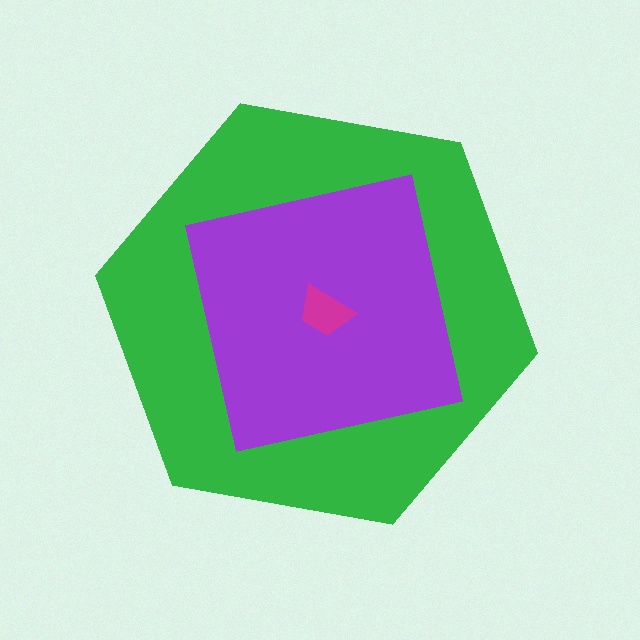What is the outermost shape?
The green hexagon.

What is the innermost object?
The magenta trapezoid.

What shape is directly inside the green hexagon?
The purple square.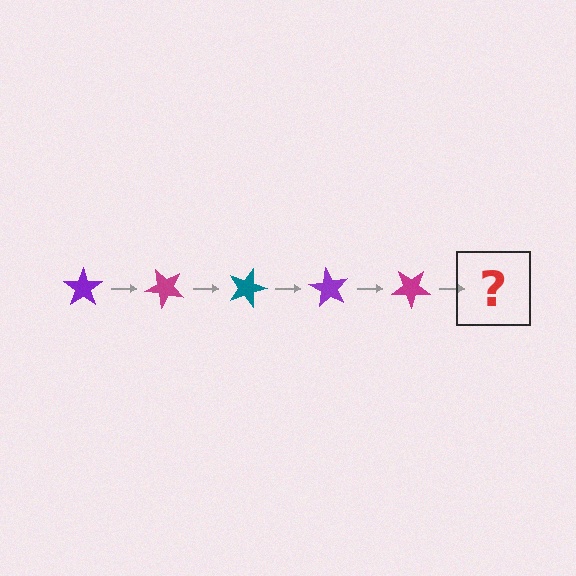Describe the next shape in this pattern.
It should be a teal star, rotated 225 degrees from the start.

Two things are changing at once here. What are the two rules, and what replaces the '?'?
The two rules are that it rotates 45 degrees each step and the color cycles through purple, magenta, and teal. The '?' should be a teal star, rotated 225 degrees from the start.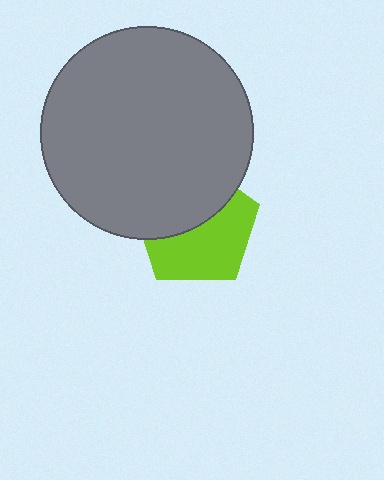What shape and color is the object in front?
The object in front is a gray circle.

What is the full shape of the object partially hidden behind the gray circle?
The partially hidden object is a lime pentagon.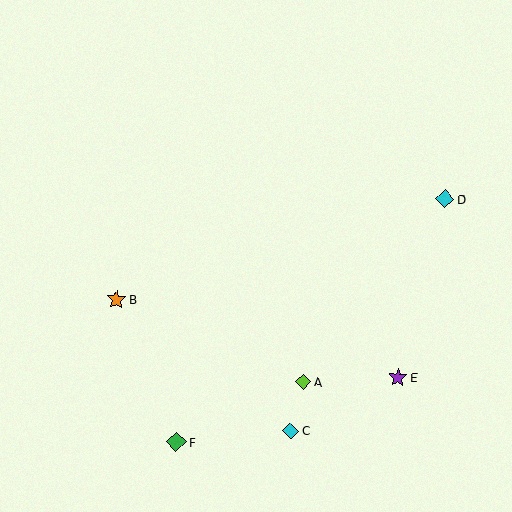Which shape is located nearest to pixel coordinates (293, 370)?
The lime diamond (labeled A) at (303, 382) is nearest to that location.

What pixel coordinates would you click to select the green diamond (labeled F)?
Click at (176, 442) to select the green diamond F.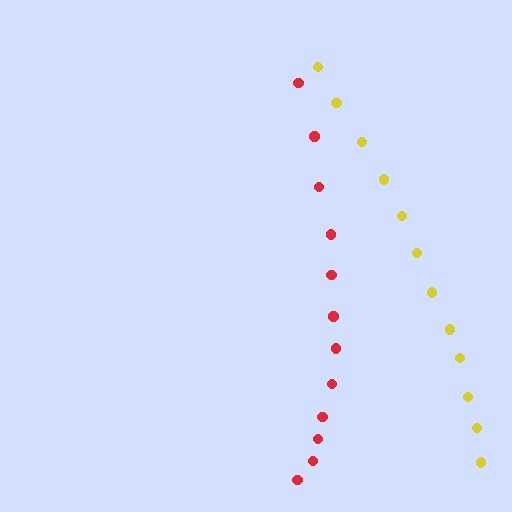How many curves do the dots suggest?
There are 2 distinct paths.